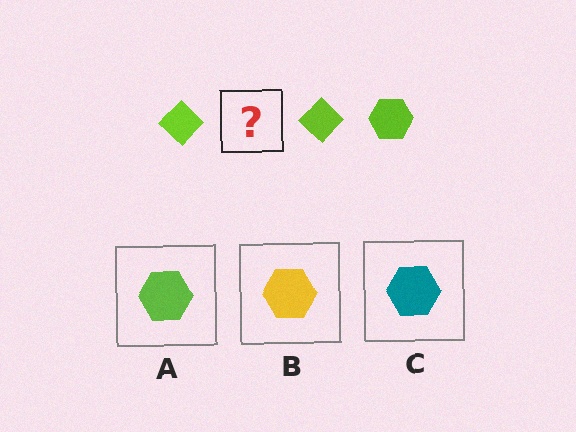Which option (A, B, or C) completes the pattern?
A.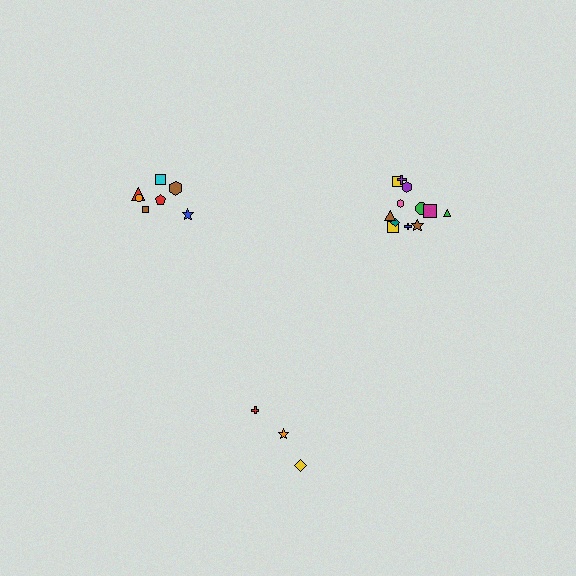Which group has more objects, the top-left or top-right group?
The top-right group.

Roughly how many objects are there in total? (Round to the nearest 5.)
Roughly 20 objects in total.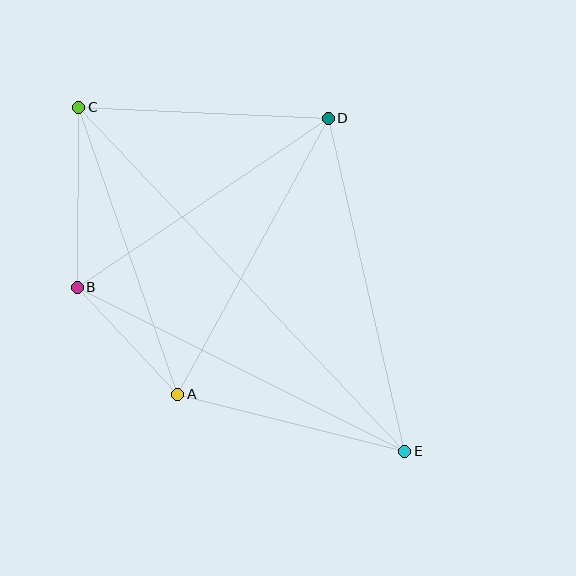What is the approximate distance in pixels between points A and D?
The distance between A and D is approximately 314 pixels.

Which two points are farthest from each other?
Points C and E are farthest from each other.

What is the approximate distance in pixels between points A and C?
The distance between A and C is approximately 303 pixels.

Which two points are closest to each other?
Points A and B are closest to each other.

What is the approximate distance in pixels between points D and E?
The distance between D and E is approximately 341 pixels.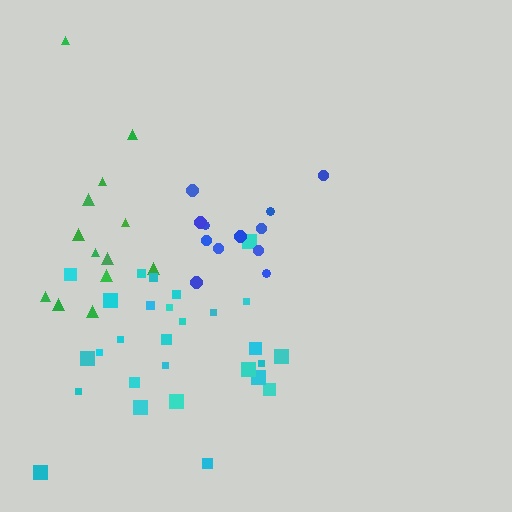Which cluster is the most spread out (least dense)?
Green.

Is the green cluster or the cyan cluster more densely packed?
Cyan.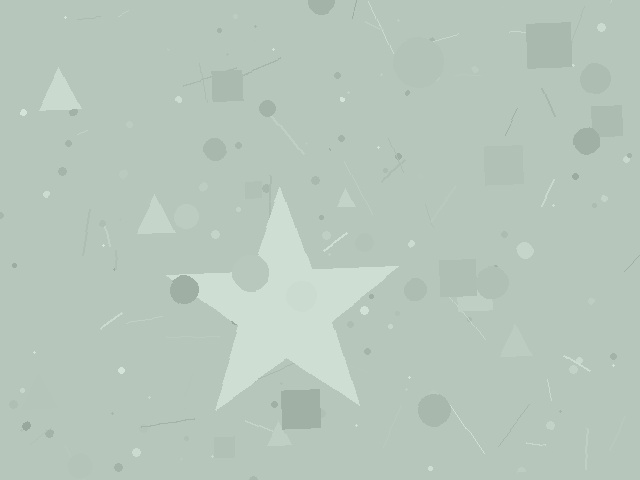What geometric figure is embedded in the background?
A star is embedded in the background.